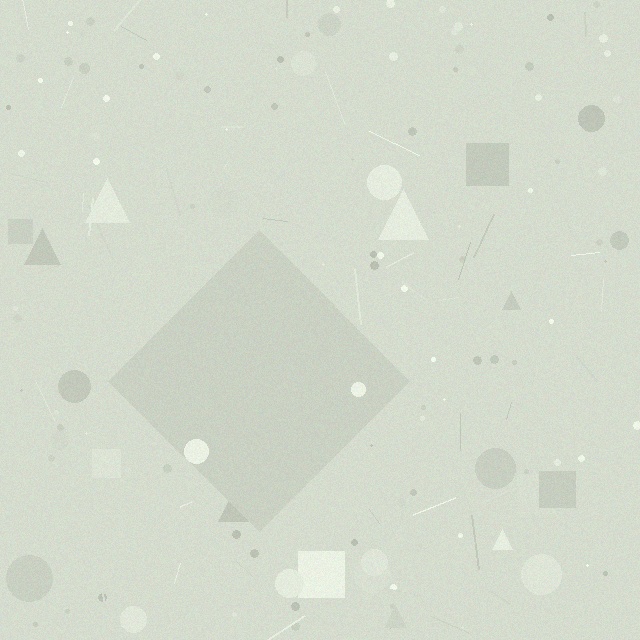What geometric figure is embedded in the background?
A diamond is embedded in the background.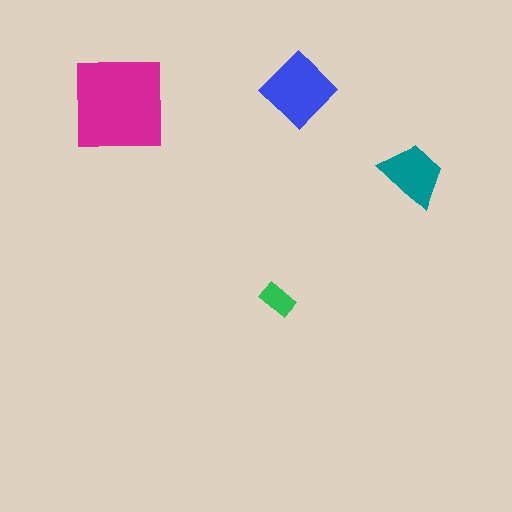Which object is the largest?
The magenta square.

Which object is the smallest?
The green rectangle.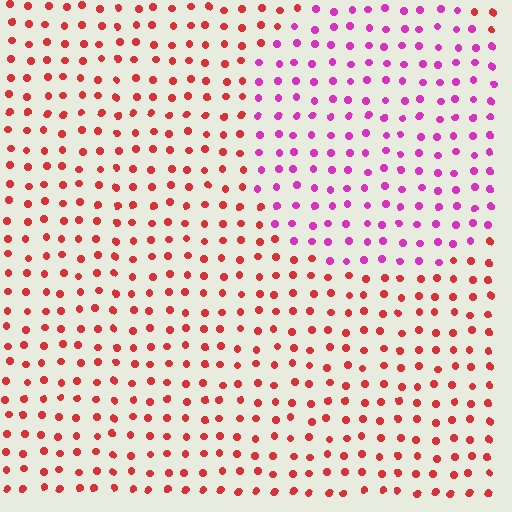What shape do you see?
I see a circle.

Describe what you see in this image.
The image is filled with small red elements in a uniform arrangement. A circle-shaped region is visible where the elements are tinted to a slightly different hue, forming a subtle color boundary.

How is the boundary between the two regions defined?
The boundary is defined purely by a slight shift in hue (about 48 degrees). Spacing, size, and orientation are identical on both sides.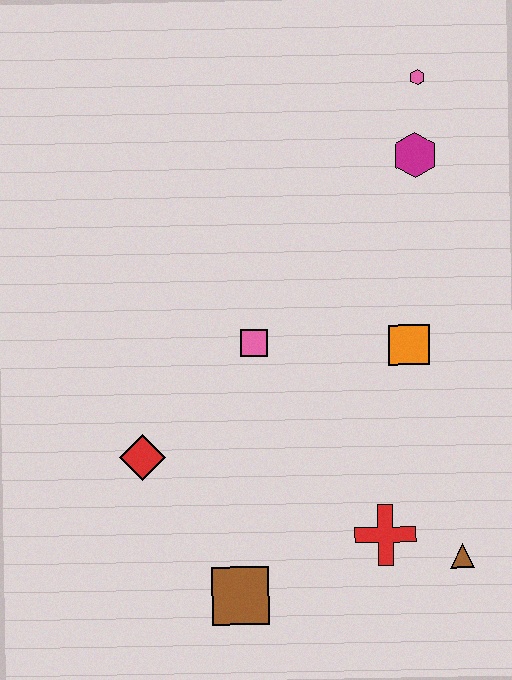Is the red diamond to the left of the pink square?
Yes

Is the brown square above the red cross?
No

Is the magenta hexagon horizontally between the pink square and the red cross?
No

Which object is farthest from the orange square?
The brown square is farthest from the orange square.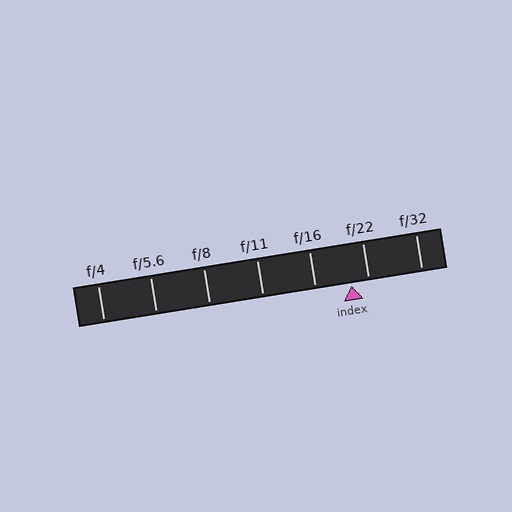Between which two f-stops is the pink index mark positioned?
The index mark is between f/16 and f/22.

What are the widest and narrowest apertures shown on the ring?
The widest aperture shown is f/4 and the narrowest is f/32.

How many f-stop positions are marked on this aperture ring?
There are 7 f-stop positions marked.